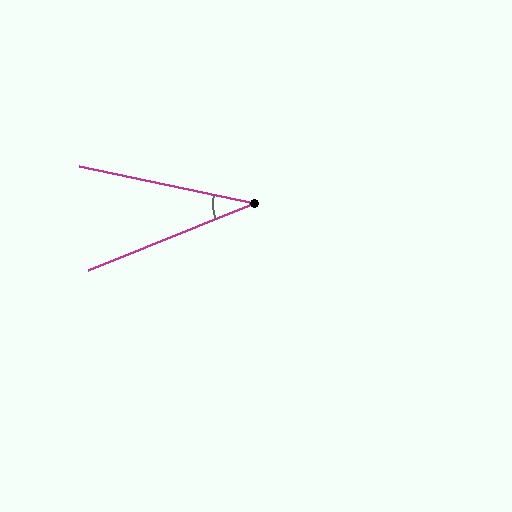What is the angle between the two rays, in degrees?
Approximately 34 degrees.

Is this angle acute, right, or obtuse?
It is acute.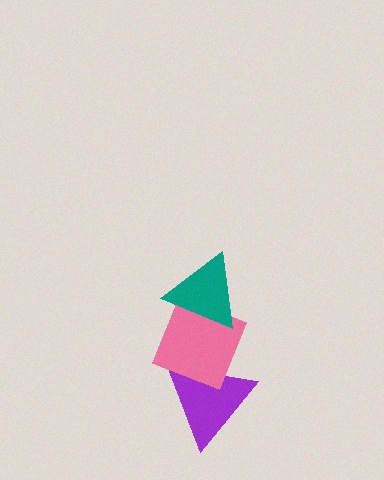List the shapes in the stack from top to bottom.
From top to bottom: the teal triangle, the pink diamond, the purple triangle.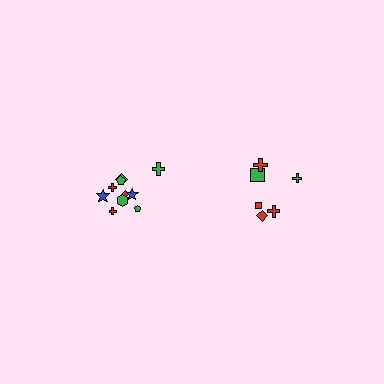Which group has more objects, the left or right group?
The left group.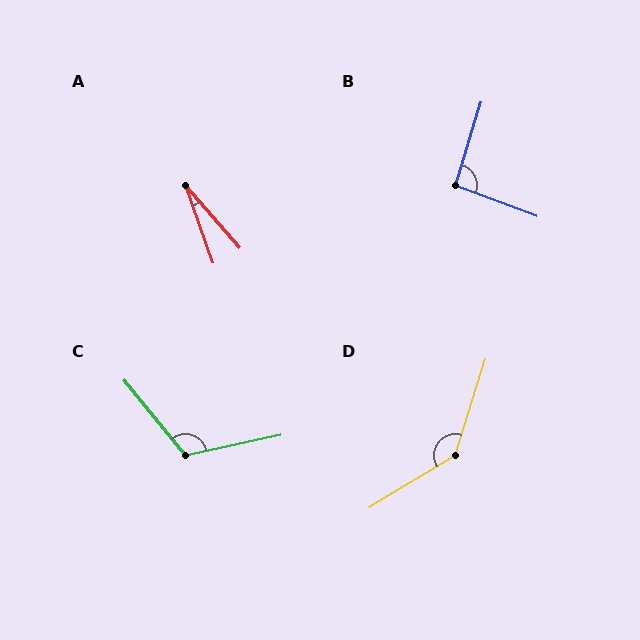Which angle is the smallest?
A, at approximately 22 degrees.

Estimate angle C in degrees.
Approximately 117 degrees.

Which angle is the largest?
D, at approximately 139 degrees.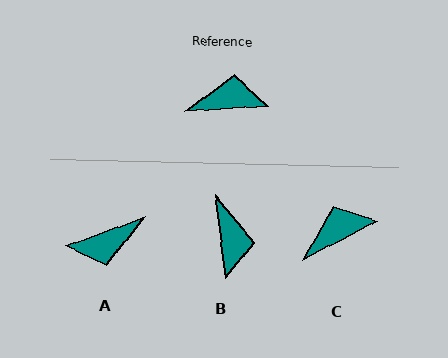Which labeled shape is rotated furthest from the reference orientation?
A, about 163 degrees away.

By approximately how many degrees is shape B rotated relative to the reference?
Approximately 87 degrees clockwise.